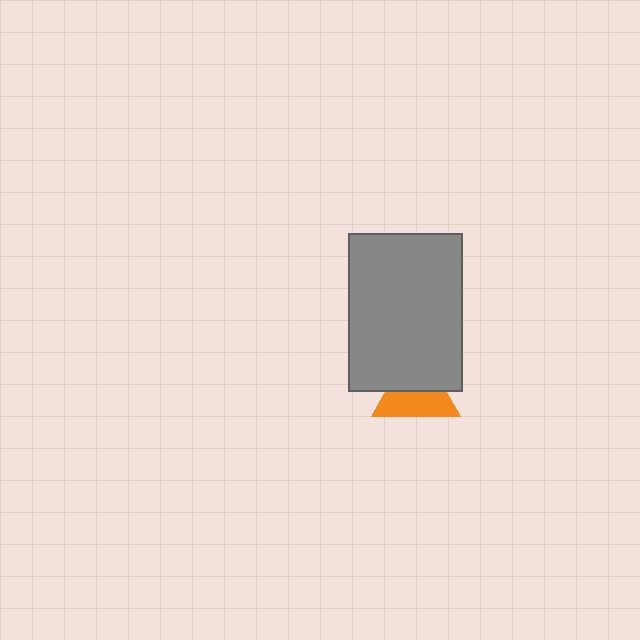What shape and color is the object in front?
The object in front is a gray rectangle.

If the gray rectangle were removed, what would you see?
You would see the complete orange triangle.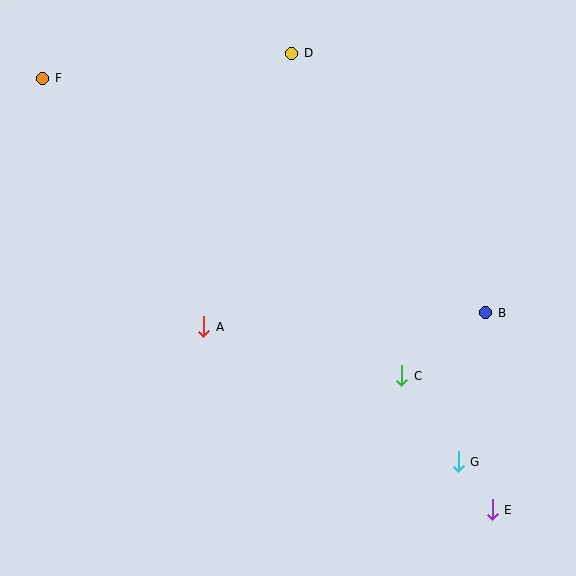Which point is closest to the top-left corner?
Point F is closest to the top-left corner.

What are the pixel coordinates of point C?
Point C is at (402, 376).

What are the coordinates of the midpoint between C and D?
The midpoint between C and D is at (347, 214).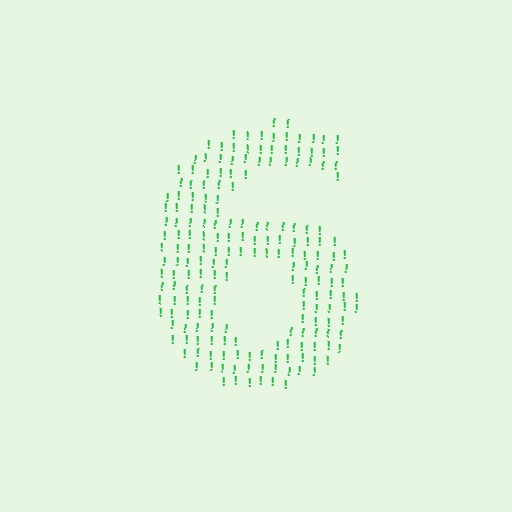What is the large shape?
The large shape is the digit 6.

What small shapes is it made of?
It is made of small exclamation marks.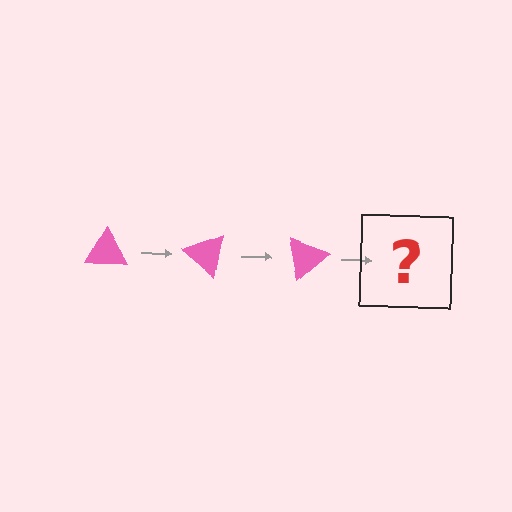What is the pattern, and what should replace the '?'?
The pattern is that the triangle rotates 40 degrees each step. The '?' should be a pink triangle rotated 120 degrees.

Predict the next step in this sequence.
The next step is a pink triangle rotated 120 degrees.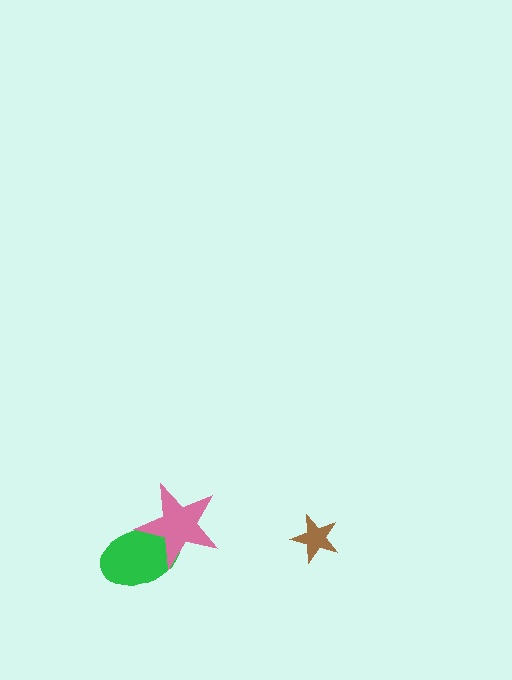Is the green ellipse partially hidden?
Yes, it is partially covered by another shape.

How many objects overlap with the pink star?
1 object overlaps with the pink star.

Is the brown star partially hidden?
No, no other shape covers it.